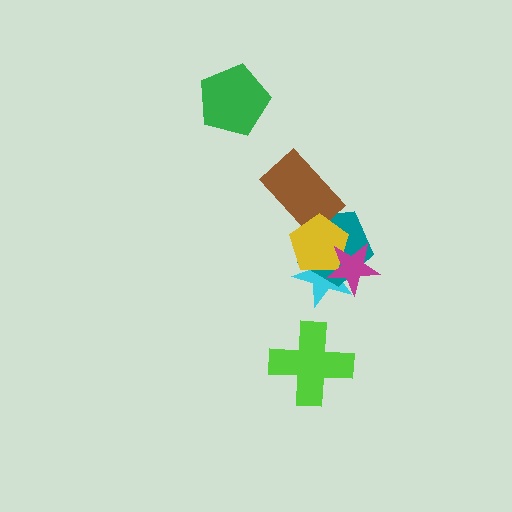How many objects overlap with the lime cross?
0 objects overlap with the lime cross.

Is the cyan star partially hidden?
Yes, it is partially covered by another shape.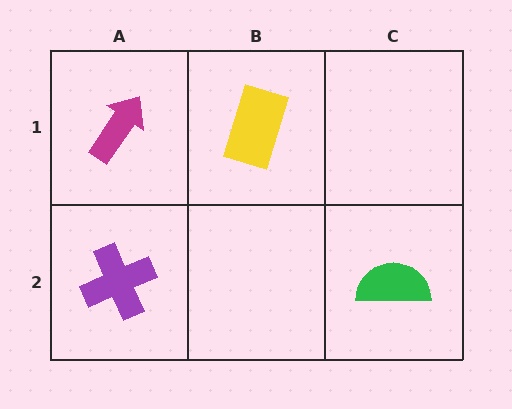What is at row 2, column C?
A green semicircle.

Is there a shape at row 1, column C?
No, that cell is empty.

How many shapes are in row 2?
2 shapes.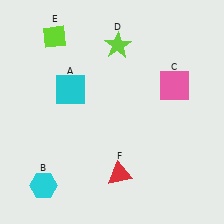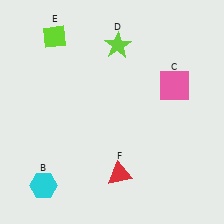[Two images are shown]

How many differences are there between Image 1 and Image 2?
There is 1 difference between the two images.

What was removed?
The cyan square (A) was removed in Image 2.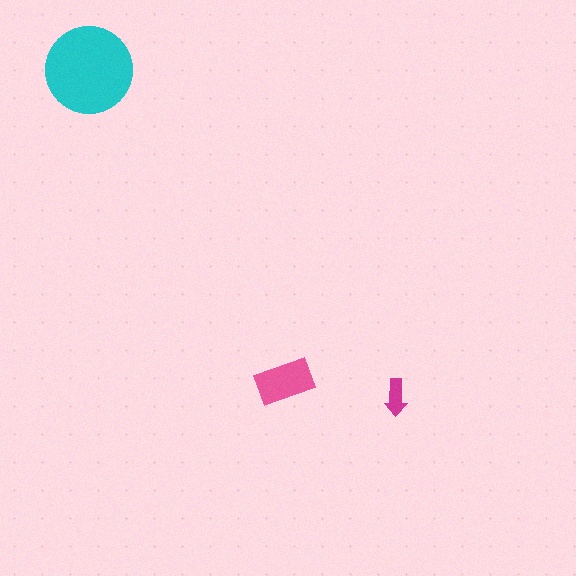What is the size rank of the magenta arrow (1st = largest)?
3rd.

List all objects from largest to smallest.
The cyan circle, the pink rectangle, the magenta arrow.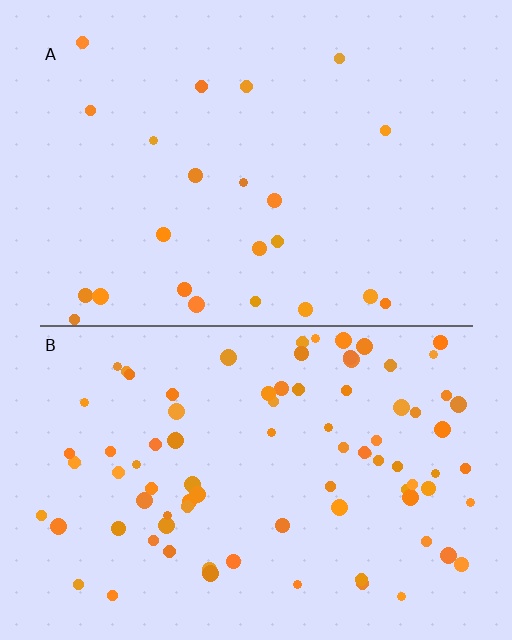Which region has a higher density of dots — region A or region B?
B (the bottom).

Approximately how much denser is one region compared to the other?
Approximately 3.6× — region B over region A.